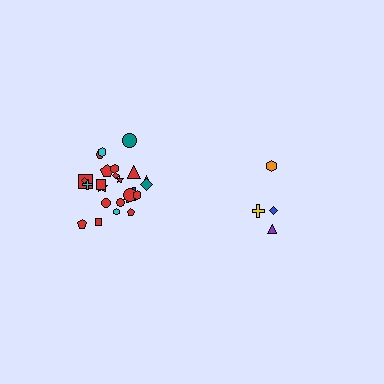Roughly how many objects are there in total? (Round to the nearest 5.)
Roughly 30 objects in total.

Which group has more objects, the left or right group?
The left group.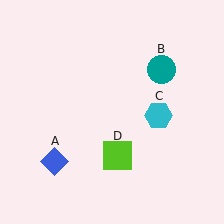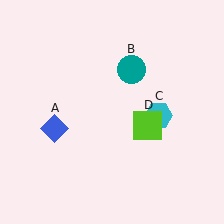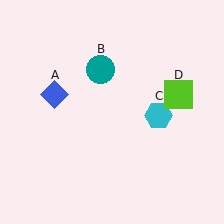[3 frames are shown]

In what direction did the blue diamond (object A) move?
The blue diamond (object A) moved up.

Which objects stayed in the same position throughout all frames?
Cyan hexagon (object C) remained stationary.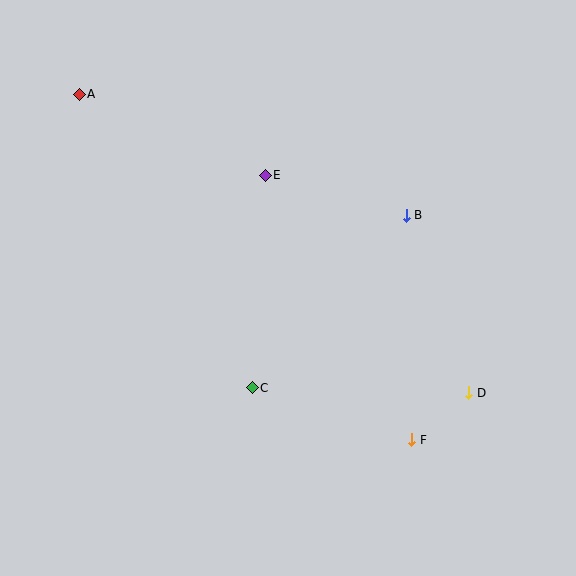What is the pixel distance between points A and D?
The distance between A and D is 491 pixels.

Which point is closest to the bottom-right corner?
Point D is closest to the bottom-right corner.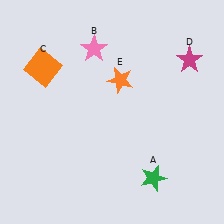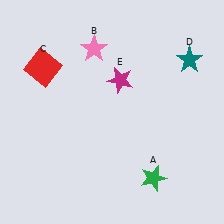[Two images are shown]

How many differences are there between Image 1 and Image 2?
There are 3 differences between the two images.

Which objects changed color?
C changed from orange to red. D changed from magenta to teal. E changed from orange to magenta.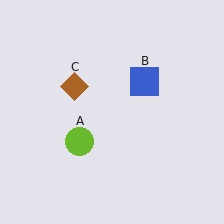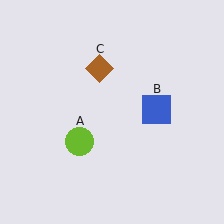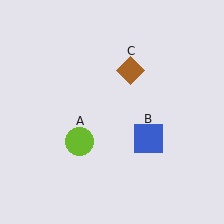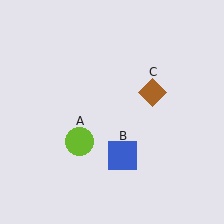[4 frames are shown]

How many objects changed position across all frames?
2 objects changed position: blue square (object B), brown diamond (object C).